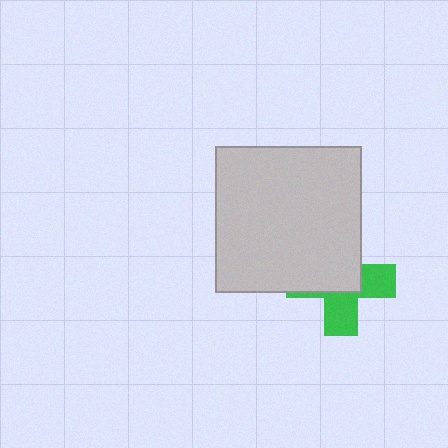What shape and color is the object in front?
The object in front is a light gray square.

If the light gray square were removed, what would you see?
You would see the complete green cross.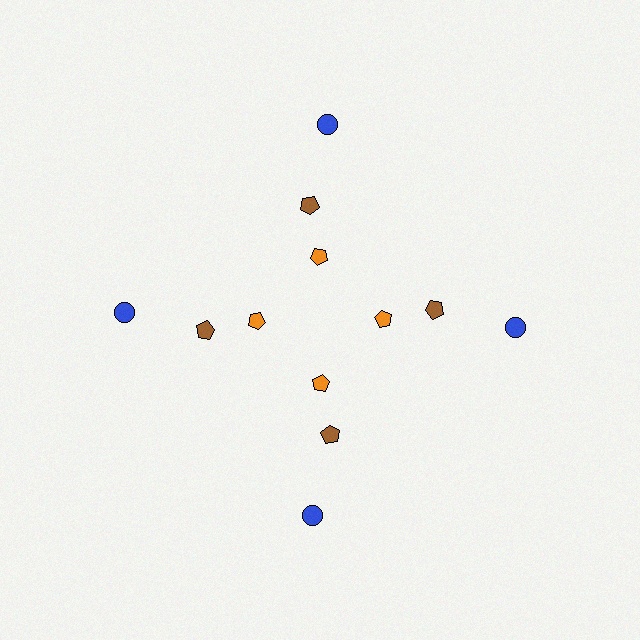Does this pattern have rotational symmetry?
Yes, this pattern has 4-fold rotational symmetry. It looks the same after rotating 90 degrees around the center.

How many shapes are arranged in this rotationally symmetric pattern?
There are 12 shapes, arranged in 4 groups of 3.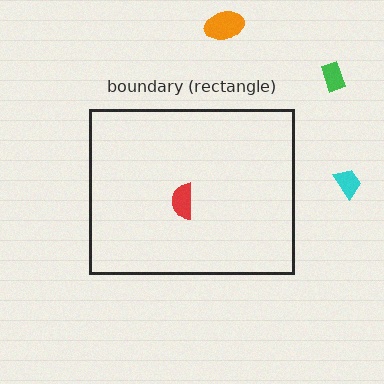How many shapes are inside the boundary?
1 inside, 3 outside.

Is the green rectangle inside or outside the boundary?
Outside.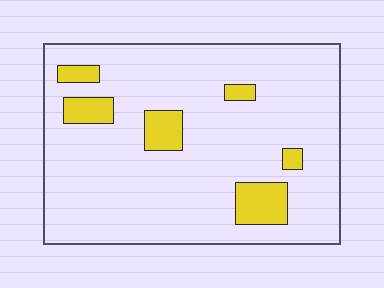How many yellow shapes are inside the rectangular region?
6.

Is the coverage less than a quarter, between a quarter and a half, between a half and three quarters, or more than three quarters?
Less than a quarter.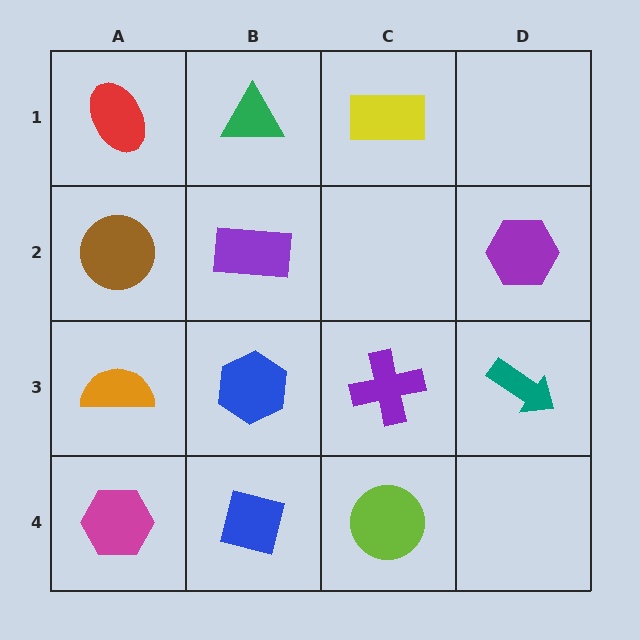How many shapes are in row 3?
4 shapes.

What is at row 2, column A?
A brown circle.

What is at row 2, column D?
A purple hexagon.